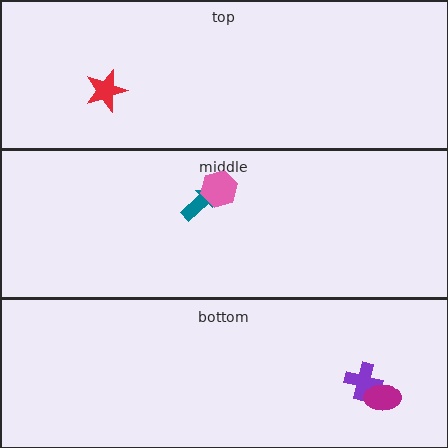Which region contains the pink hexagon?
The middle region.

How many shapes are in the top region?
1.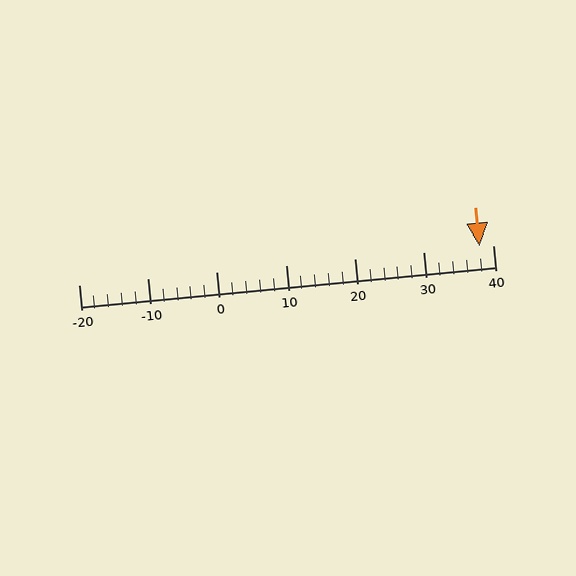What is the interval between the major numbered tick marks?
The major tick marks are spaced 10 units apart.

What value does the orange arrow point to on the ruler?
The orange arrow points to approximately 38.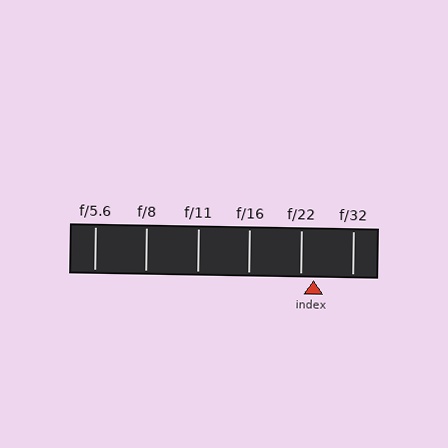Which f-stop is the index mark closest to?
The index mark is closest to f/22.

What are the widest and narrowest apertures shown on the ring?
The widest aperture shown is f/5.6 and the narrowest is f/32.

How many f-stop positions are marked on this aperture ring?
There are 6 f-stop positions marked.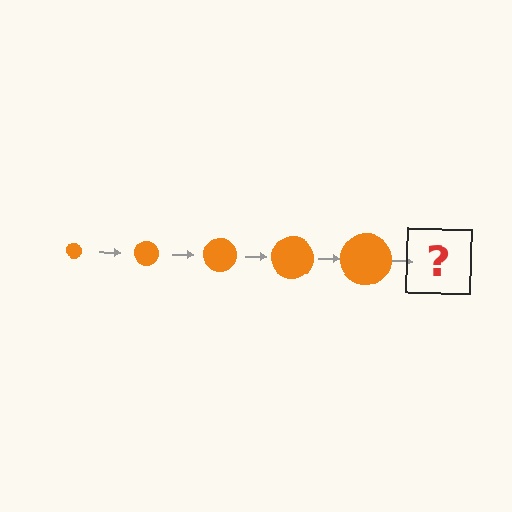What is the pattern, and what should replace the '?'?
The pattern is that the circle gets progressively larger each step. The '?' should be an orange circle, larger than the previous one.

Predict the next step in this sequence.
The next step is an orange circle, larger than the previous one.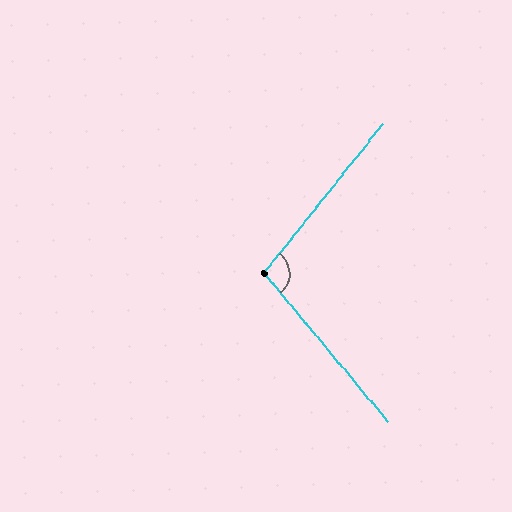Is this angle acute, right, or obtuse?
It is obtuse.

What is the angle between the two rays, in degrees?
Approximately 102 degrees.